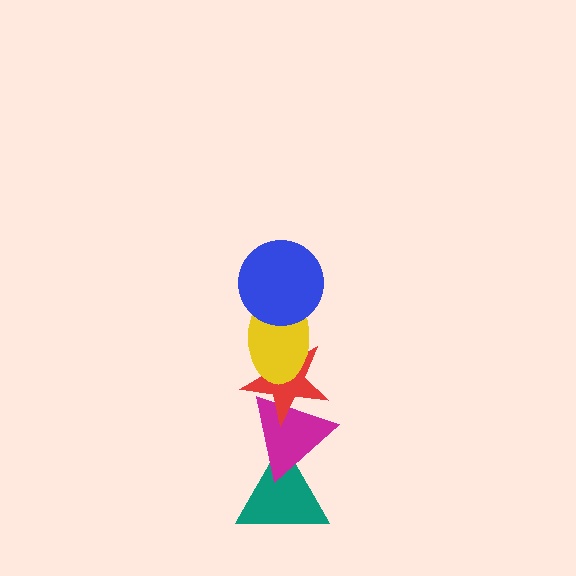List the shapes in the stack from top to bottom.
From top to bottom: the blue circle, the yellow ellipse, the red star, the magenta triangle, the teal triangle.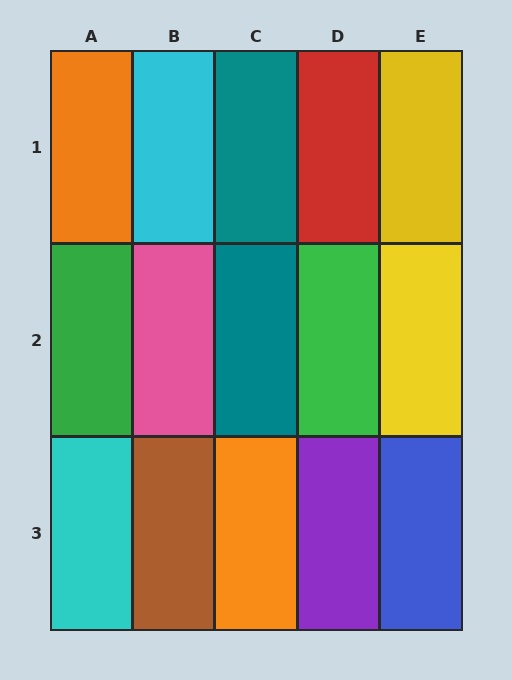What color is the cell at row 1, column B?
Cyan.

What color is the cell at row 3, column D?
Purple.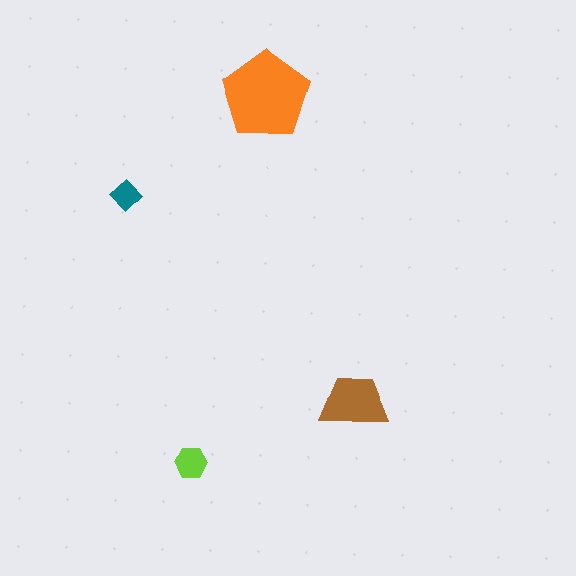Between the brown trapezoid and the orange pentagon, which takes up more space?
The orange pentagon.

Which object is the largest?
The orange pentagon.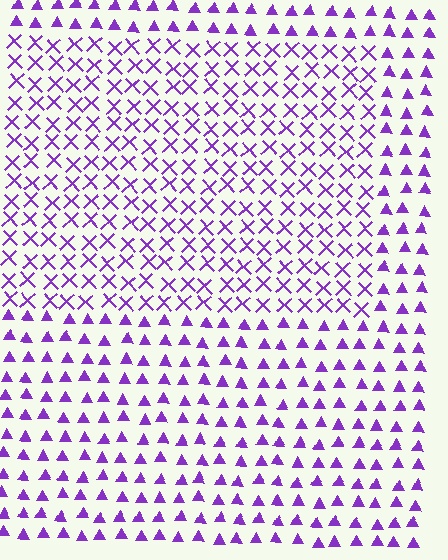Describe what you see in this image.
The image is filled with small purple elements arranged in a uniform grid. A rectangle-shaped region contains X marks, while the surrounding area contains triangles. The boundary is defined purely by the change in element shape.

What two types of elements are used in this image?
The image uses X marks inside the rectangle region and triangles outside it.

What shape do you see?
I see a rectangle.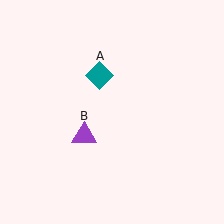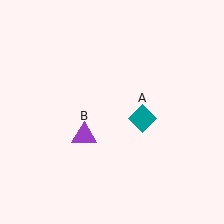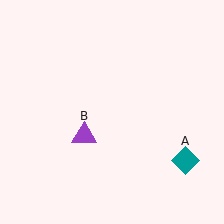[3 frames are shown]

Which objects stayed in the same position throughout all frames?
Purple triangle (object B) remained stationary.